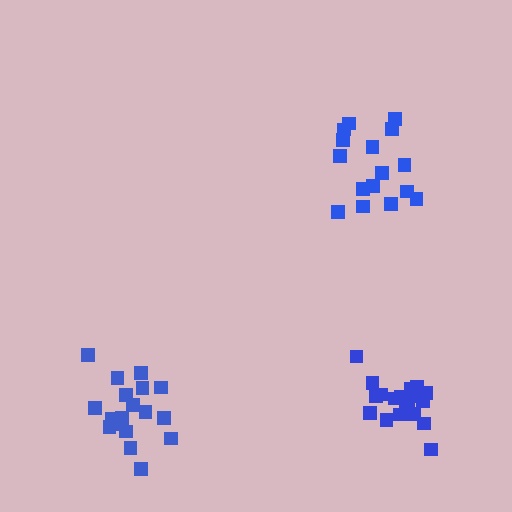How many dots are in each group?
Group 1: 16 dots, Group 2: 18 dots, Group 3: 19 dots (53 total).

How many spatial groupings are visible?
There are 3 spatial groupings.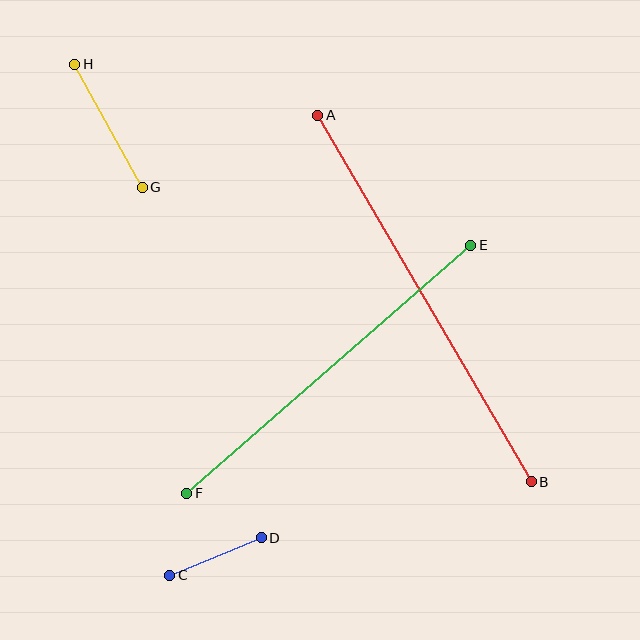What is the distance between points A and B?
The distance is approximately 424 pixels.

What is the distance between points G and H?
The distance is approximately 141 pixels.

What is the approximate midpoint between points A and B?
The midpoint is at approximately (424, 299) pixels.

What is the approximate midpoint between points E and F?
The midpoint is at approximately (329, 369) pixels.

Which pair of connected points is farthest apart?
Points A and B are farthest apart.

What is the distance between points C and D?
The distance is approximately 99 pixels.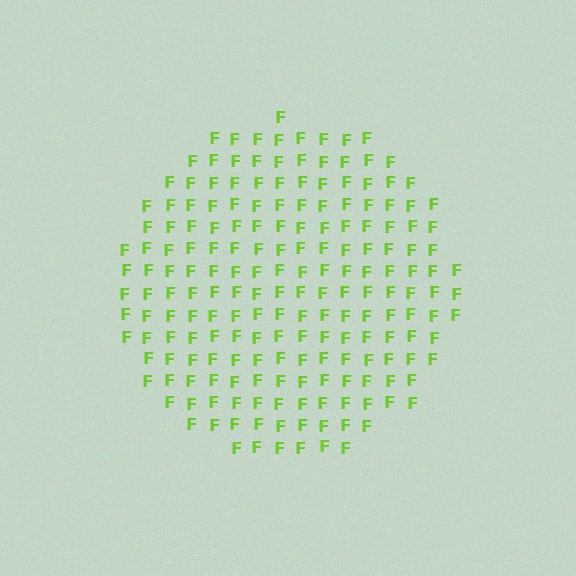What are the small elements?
The small elements are letter F's.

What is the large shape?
The large shape is a circle.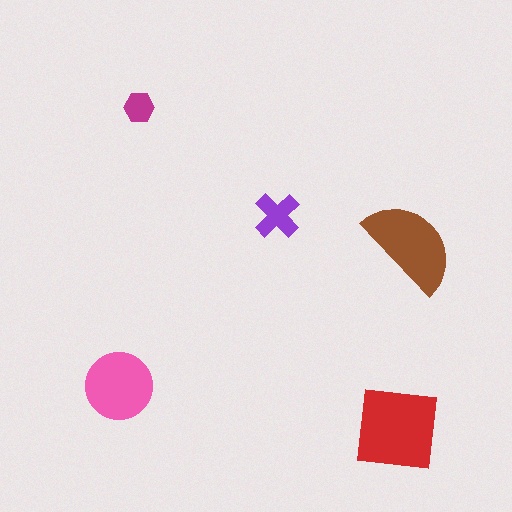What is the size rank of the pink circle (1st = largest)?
3rd.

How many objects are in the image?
There are 5 objects in the image.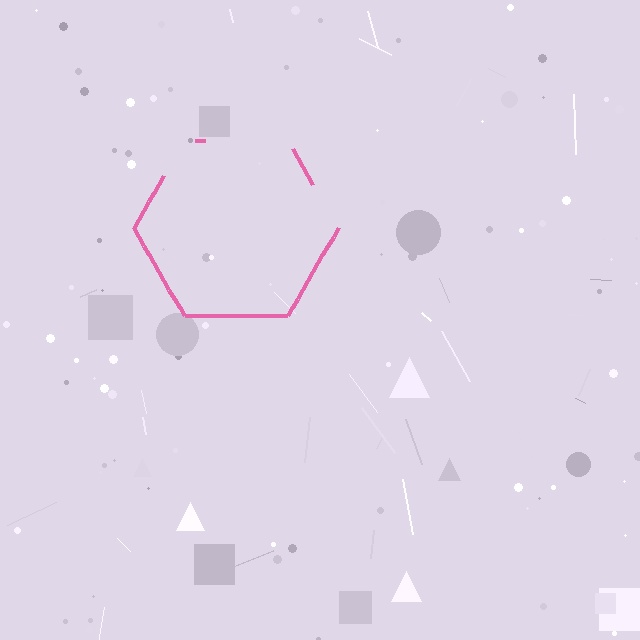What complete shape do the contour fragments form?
The contour fragments form a hexagon.